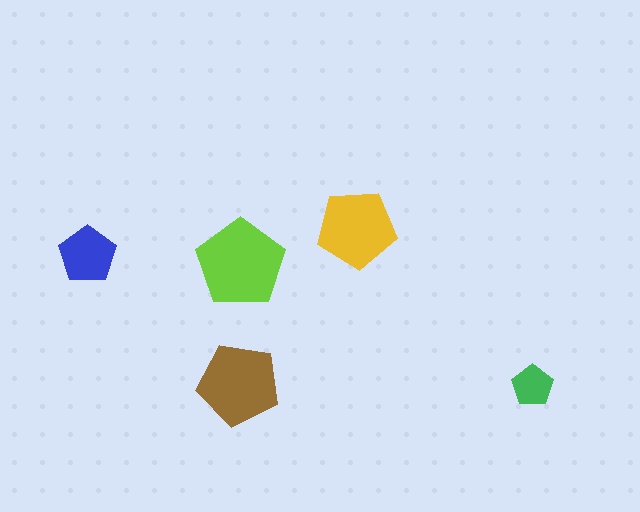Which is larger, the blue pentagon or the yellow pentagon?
The yellow one.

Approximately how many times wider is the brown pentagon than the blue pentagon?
About 1.5 times wider.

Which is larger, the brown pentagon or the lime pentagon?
The lime one.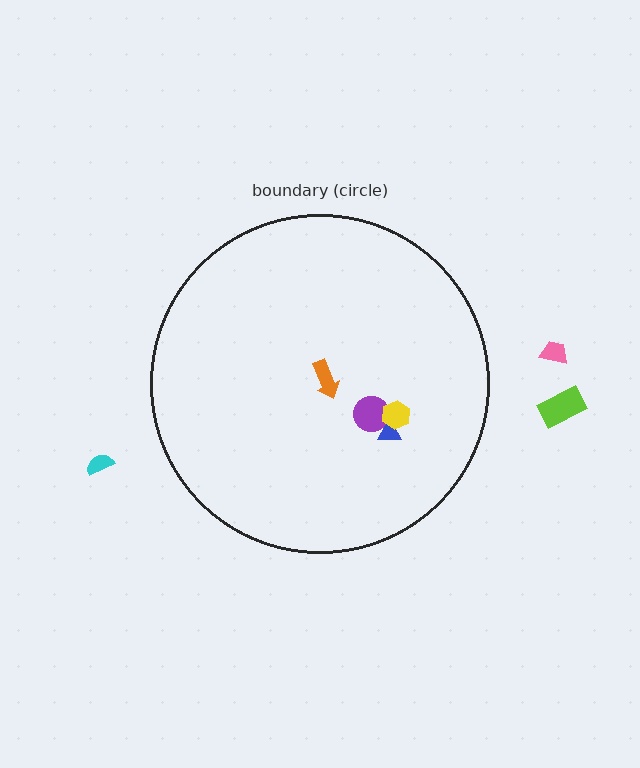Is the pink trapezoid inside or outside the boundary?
Outside.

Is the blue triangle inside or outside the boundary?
Inside.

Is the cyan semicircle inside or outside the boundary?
Outside.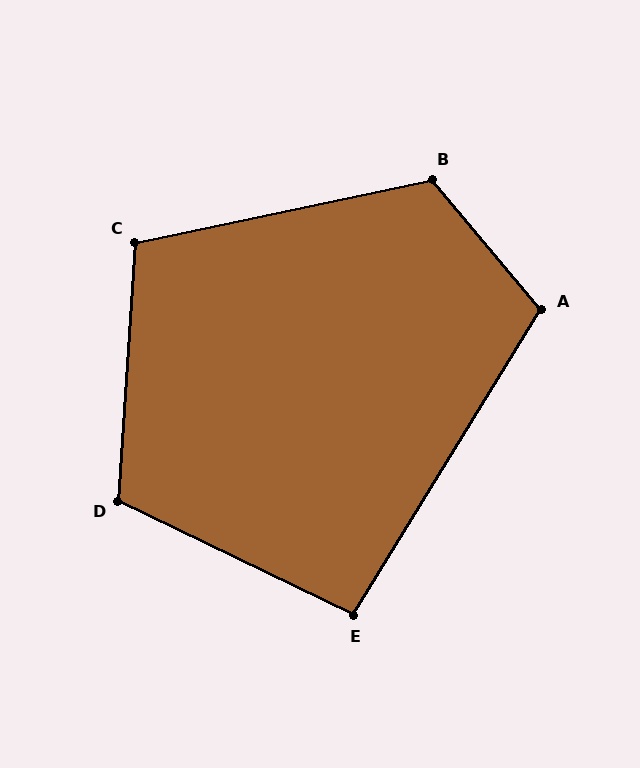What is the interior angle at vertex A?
Approximately 108 degrees (obtuse).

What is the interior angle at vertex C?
Approximately 106 degrees (obtuse).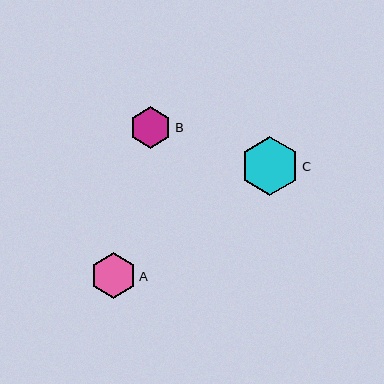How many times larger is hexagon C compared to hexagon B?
Hexagon C is approximately 1.4 times the size of hexagon B.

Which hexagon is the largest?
Hexagon C is the largest with a size of approximately 59 pixels.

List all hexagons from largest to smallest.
From largest to smallest: C, A, B.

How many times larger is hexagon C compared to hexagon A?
Hexagon C is approximately 1.3 times the size of hexagon A.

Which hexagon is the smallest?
Hexagon B is the smallest with a size of approximately 42 pixels.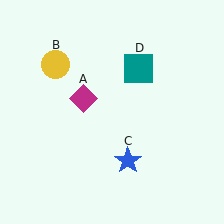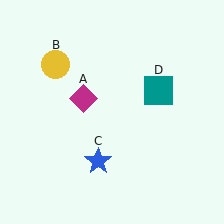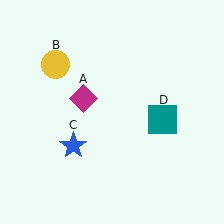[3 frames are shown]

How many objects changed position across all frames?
2 objects changed position: blue star (object C), teal square (object D).